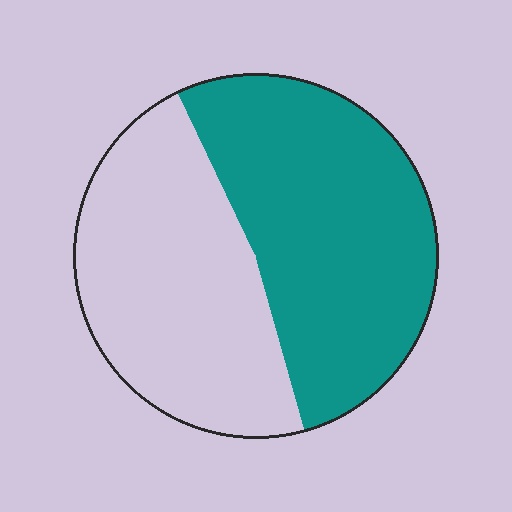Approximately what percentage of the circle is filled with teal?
Approximately 55%.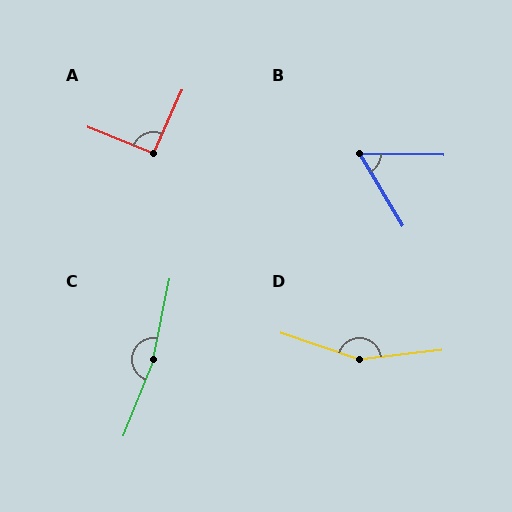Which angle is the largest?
C, at approximately 170 degrees.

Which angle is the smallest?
B, at approximately 58 degrees.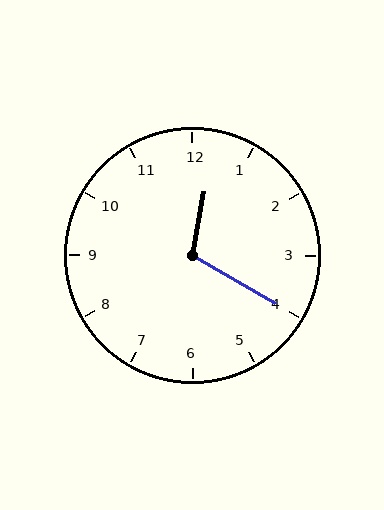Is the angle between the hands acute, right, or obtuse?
It is obtuse.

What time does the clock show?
12:20.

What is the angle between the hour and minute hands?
Approximately 110 degrees.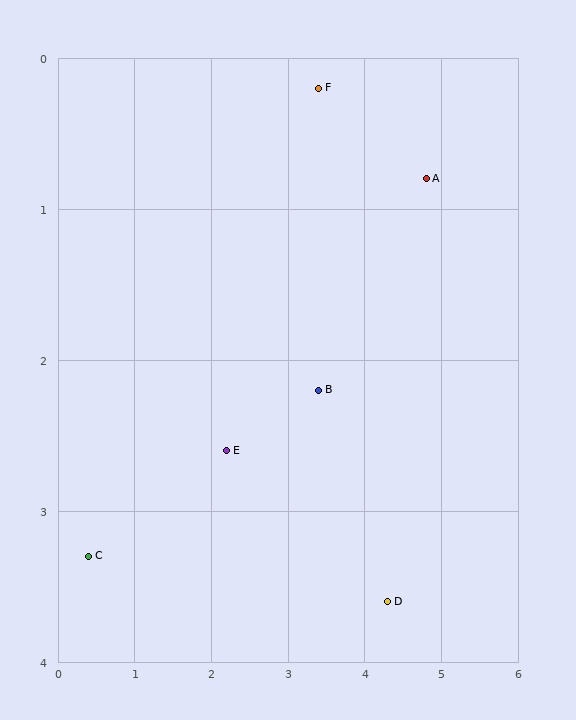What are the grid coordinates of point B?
Point B is at approximately (3.4, 2.2).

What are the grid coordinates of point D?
Point D is at approximately (4.3, 3.6).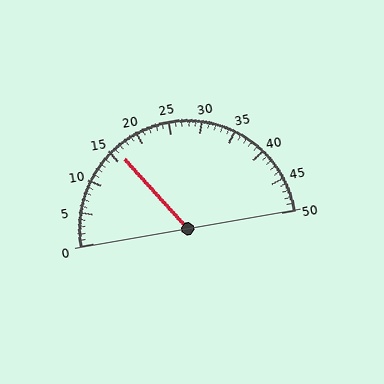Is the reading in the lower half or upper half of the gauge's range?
The reading is in the lower half of the range (0 to 50).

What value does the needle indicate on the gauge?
The needle indicates approximately 16.